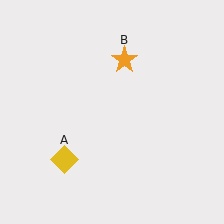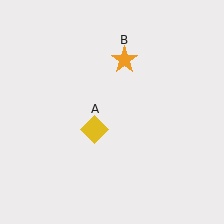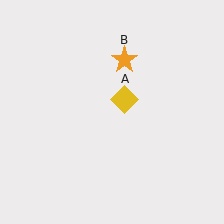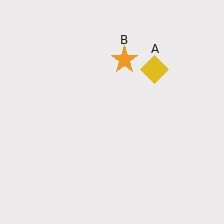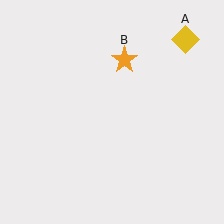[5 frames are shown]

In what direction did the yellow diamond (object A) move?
The yellow diamond (object A) moved up and to the right.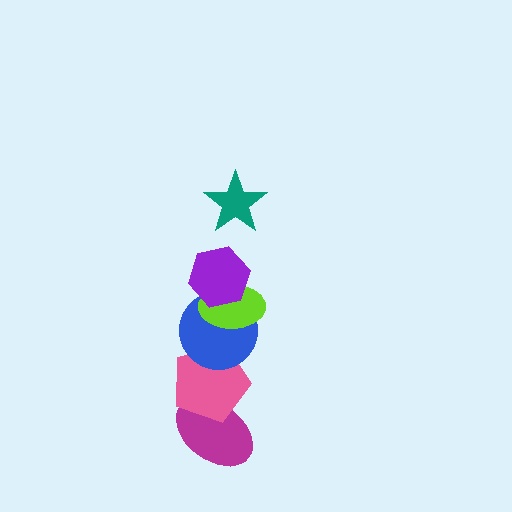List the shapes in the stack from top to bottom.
From top to bottom: the teal star, the purple hexagon, the lime ellipse, the blue circle, the pink pentagon, the magenta ellipse.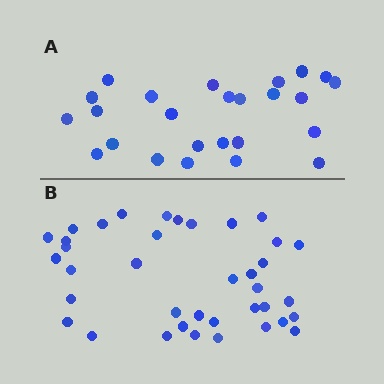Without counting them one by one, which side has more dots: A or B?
Region B (the bottom region) has more dots.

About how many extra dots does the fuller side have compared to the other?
Region B has approximately 15 more dots than region A.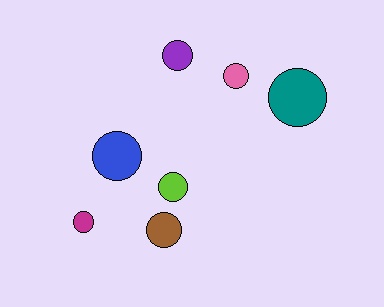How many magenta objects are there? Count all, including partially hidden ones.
There is 1 magenta object.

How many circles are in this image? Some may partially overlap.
There are 7 circles.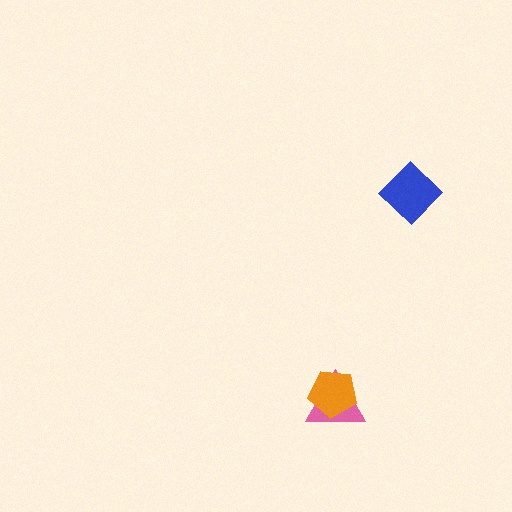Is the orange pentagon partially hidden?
No, no other shape covers it.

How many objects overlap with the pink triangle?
1 object overlaps with the pink triangle.